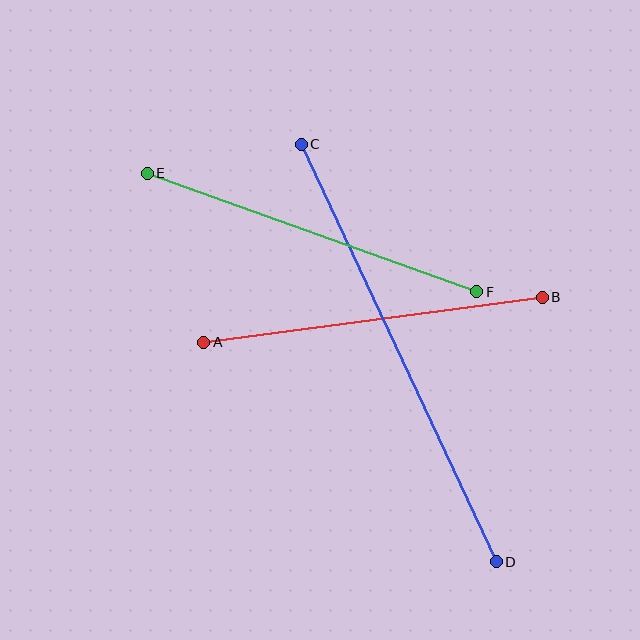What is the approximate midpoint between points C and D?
The midpoint is at approximately (399, 353) pixels.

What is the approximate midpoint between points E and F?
The midpoint is at approximately (312, 233) pixels.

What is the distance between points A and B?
The distance is approximately 342 pixels.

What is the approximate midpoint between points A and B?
The midpoint is at approximately (373, 320) pixels.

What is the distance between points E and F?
The distance is approximately 350 pixels.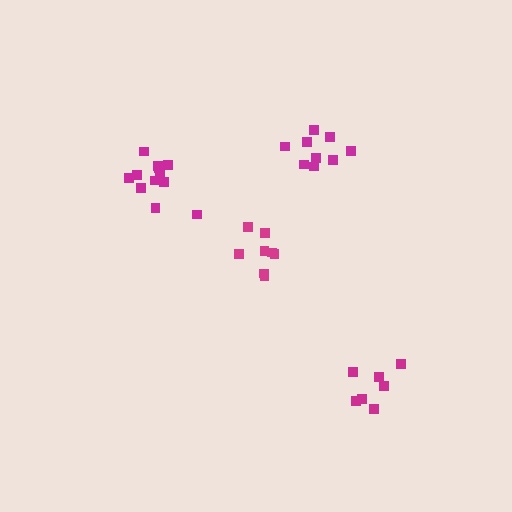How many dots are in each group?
Group 1: 9 dots, Group 2: 7 dots, Group 3: 8 dots, Group 4: 12 dots (36 total).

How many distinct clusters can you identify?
There are 4 distinct clusters.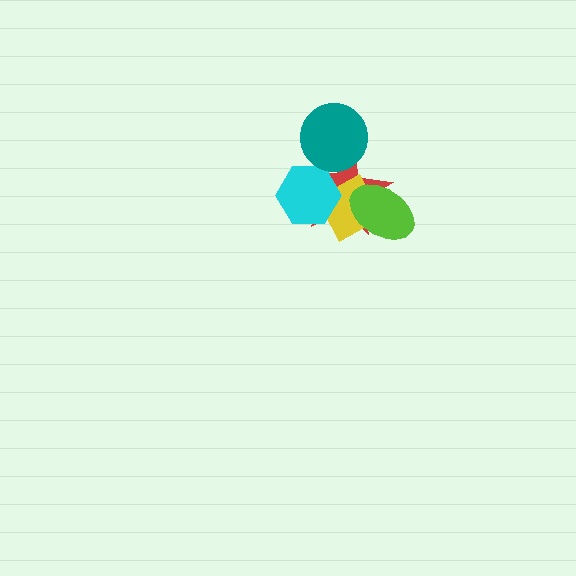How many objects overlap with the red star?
4 objects overlap with the red star.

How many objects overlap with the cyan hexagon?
2 objects overlap with the cyan hexagon.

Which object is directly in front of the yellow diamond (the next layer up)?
The cyan hexagon is directly in front of the yellow diamond.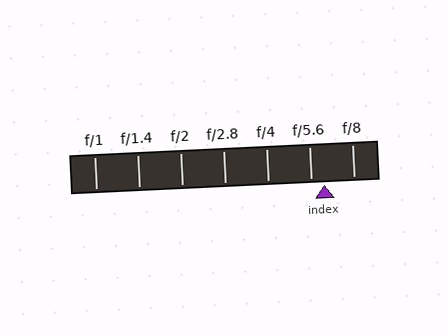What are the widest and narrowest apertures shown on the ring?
The widest aperture shown is f/1 and the narrowest is f/8.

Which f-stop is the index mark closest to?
The index mark is closest to f/5.6.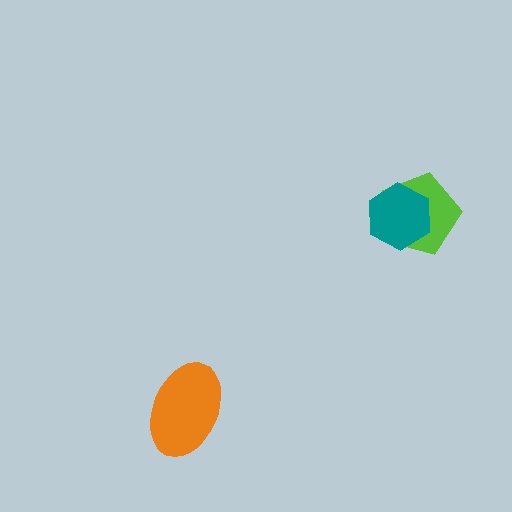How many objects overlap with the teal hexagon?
1 object overlaps with the teal hexagon.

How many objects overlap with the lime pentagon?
1 object overlaps with the lime pentagon.